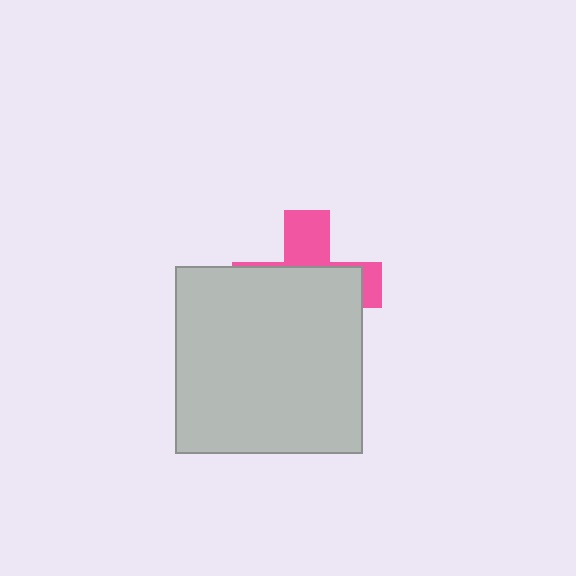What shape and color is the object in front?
The object in front is a light gray square.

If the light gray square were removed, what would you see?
You would see the complete pink cross.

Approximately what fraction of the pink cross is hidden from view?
Roughly 68% of the pink cross is hidden behind the light gray square.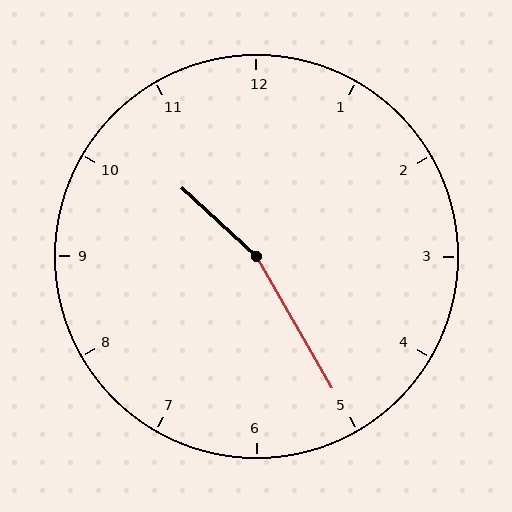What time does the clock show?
10:25.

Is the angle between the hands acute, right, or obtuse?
It is obtuse.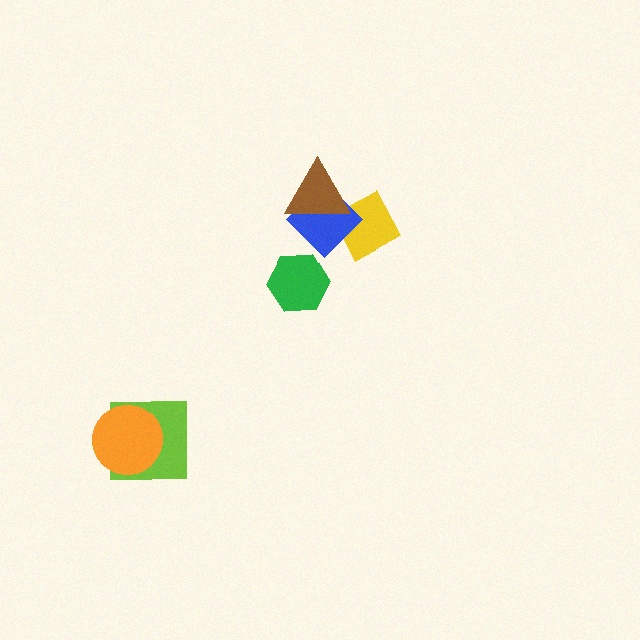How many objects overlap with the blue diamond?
2 objects overlap with the blue diamond.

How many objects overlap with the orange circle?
1 object overlaps with the orange circle.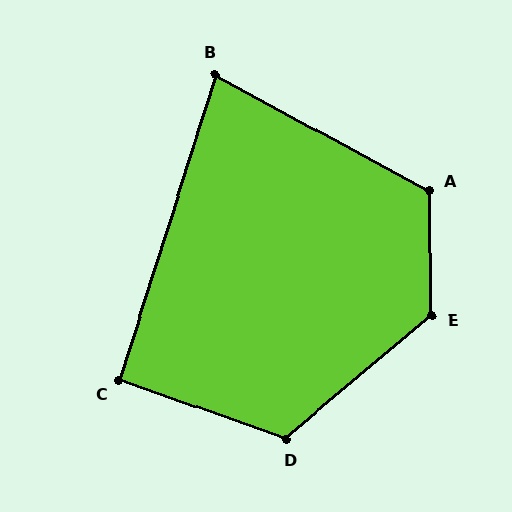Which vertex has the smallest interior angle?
B, at approximately 79 degrees.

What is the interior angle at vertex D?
Approximately 120 degrees (obtuse).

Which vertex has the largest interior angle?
E, at approximately 129 degrees.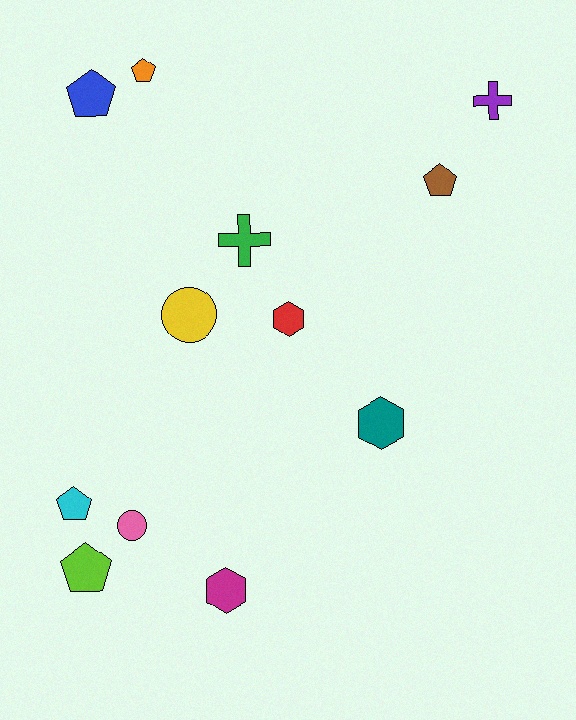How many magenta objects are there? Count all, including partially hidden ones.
There is 1 magenta object.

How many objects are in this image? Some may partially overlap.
There are 12 objects.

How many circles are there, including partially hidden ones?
There are 2 circles.